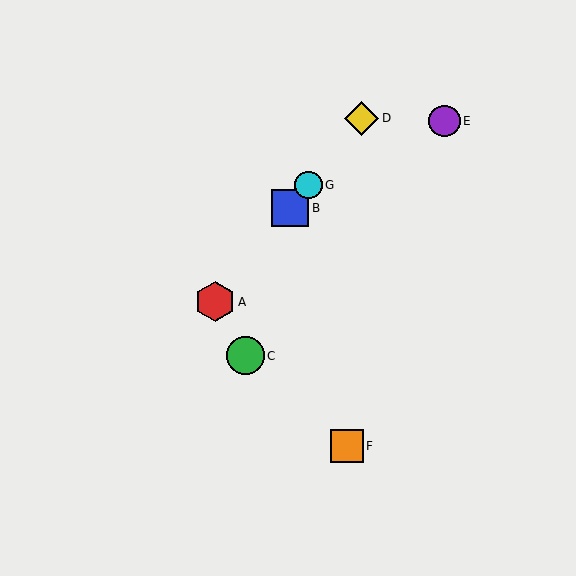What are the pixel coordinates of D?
Object D is at (362, 118).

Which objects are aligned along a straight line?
Objects A, B, D, G are aligned along a straight line.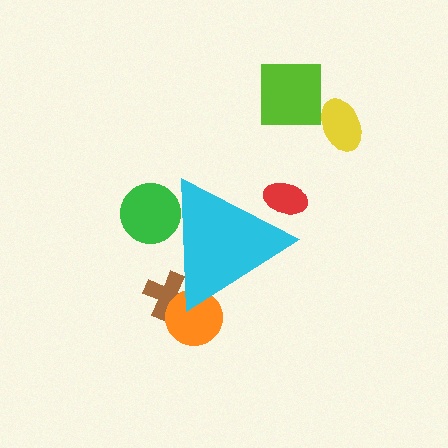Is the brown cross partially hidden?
Yes, the brown cross is partially hidden behind the cyan triangle.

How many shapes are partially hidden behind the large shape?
4 shapes are partially hidden.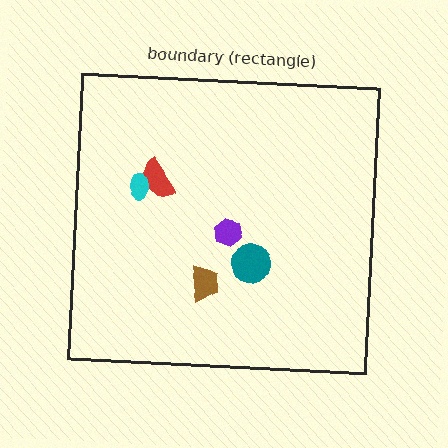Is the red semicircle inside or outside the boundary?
Inside.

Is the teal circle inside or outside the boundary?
Inside.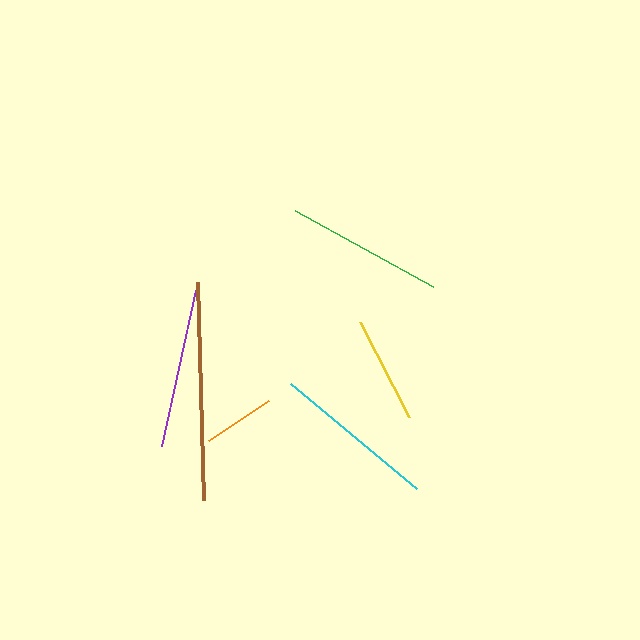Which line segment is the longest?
The brown line is the longest at approximately 218 pixels.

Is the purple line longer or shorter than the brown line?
The brown line is longer than the purple line.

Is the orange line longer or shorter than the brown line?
The brown line is longer than the orange line.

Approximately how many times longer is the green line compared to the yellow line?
The green line is approximately 1.5 times the length of the yellow line.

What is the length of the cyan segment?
The cyan segment is approximately 164 pixels long.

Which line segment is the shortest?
The orange line is the shortest at approximately 72 pixels.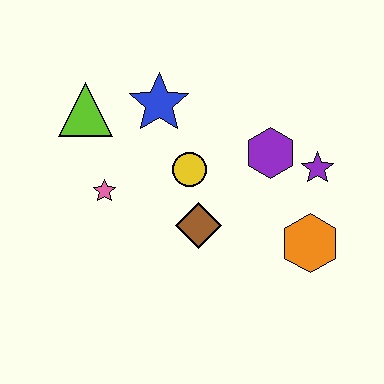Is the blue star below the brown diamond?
No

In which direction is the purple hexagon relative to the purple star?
The purple hexagon is to the left of the purple star.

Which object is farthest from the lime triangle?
The orange hexagon is farthest from the lime triangle.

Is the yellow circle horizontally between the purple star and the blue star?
Yes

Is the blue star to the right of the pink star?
Yes